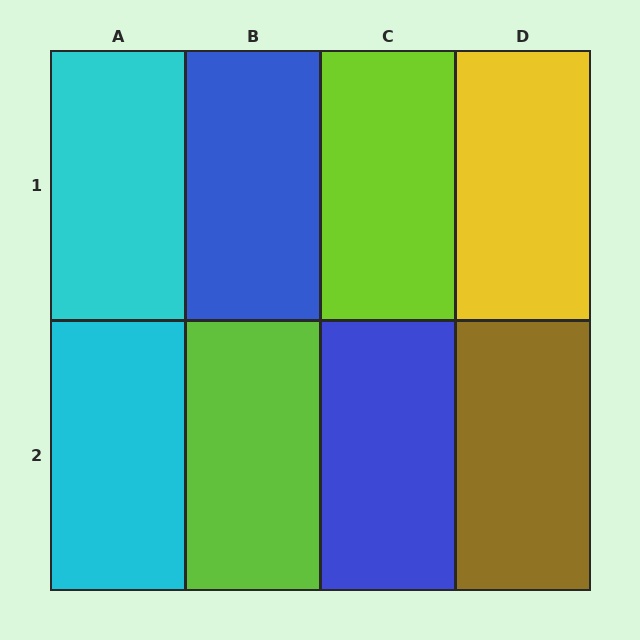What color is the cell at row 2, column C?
Blue.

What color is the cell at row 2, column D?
Brown.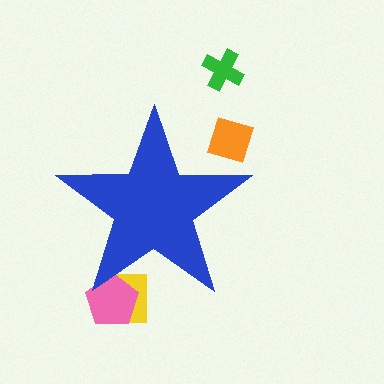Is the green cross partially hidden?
No, the green cross is fully visible.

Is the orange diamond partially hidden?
Yes, the orange diamond is partially hidden behind the blue star.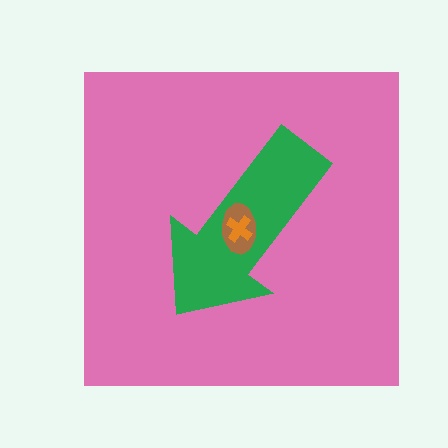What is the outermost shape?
The pink square.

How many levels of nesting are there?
4.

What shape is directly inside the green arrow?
The brown ellipse.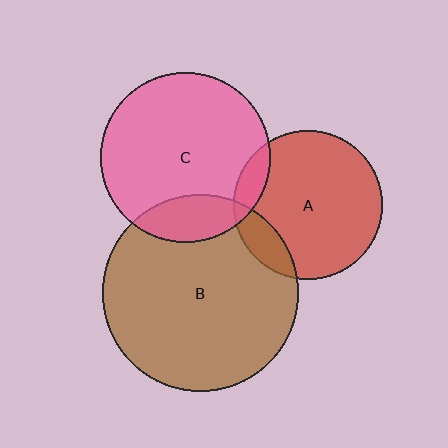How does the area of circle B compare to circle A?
Approximately 1.7 times.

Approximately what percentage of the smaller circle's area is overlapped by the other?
Approximately 15%.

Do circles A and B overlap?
Yes.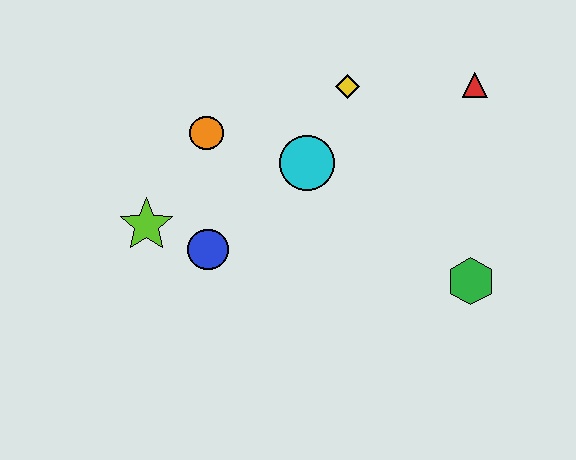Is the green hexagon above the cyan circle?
No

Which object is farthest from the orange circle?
The green hexagon is farthest from the orange circle.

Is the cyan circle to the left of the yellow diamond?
Yes